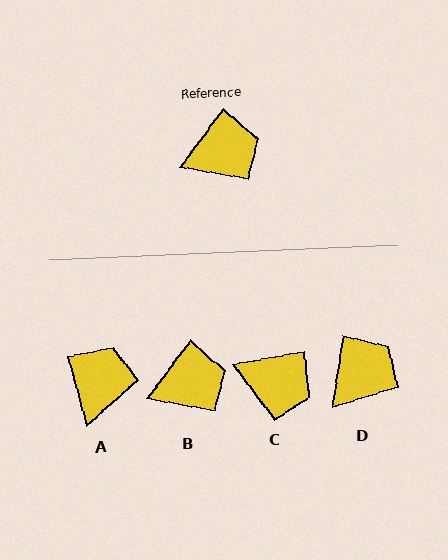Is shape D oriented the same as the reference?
No, it is off by about 28 degrees.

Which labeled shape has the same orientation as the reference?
B.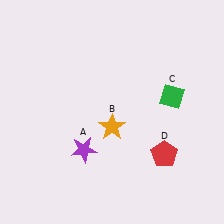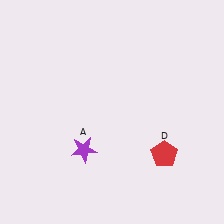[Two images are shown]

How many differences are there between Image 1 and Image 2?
There are 2 differences between the two images.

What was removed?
The green diamond (C), the orange star (B) were removed in Image 2.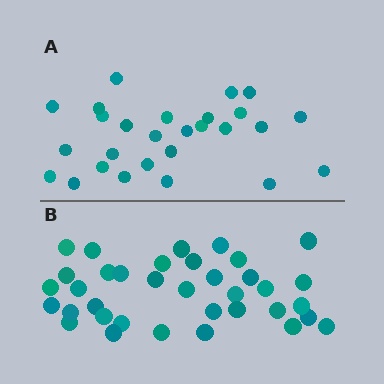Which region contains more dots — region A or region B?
Region B (the bottom region) has more dots.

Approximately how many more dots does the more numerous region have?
Region B has roughly 8 or so more dots than region A.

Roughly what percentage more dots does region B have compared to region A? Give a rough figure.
About 35% more.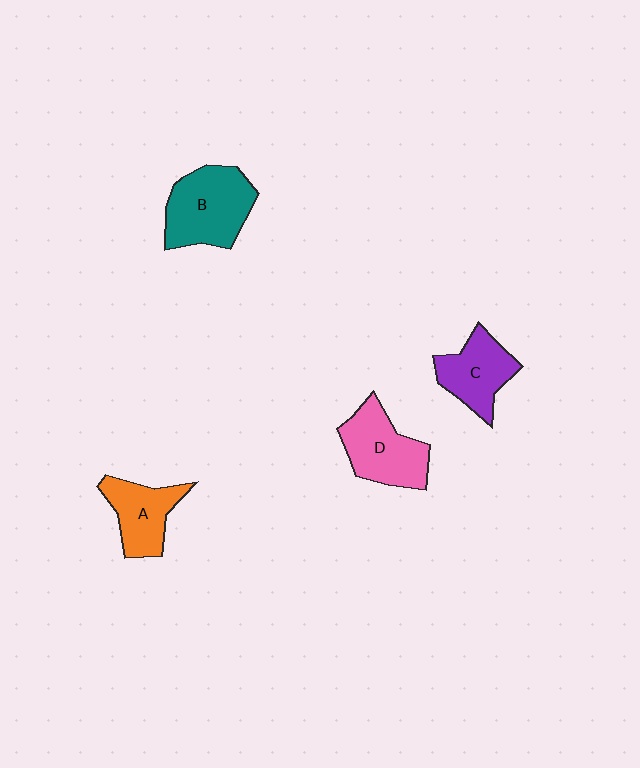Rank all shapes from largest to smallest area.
From largest to smallest: B (teal), D (pink), C (purple), A (orange).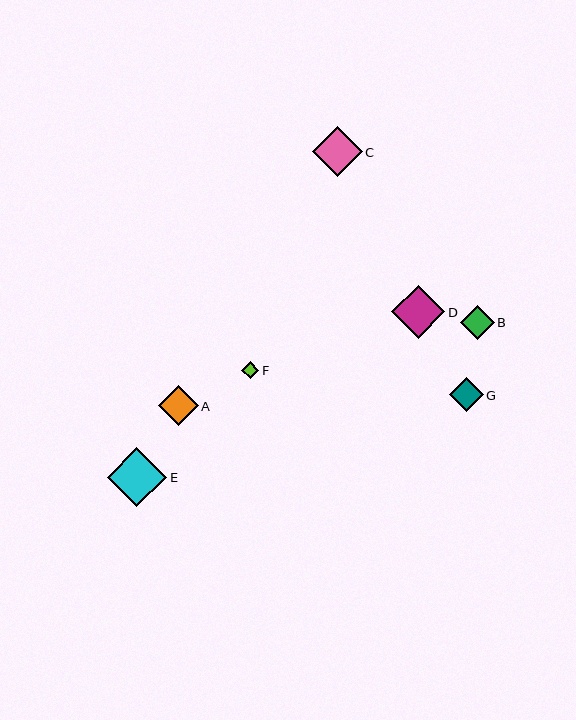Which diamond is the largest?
Diamond E is the largest with a size of approximately 60 pixels.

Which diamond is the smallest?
Diamond F is the smallest with a size of approximately 17 pixels.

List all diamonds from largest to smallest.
From largest to smallest: E, D, C, A, B, G, F.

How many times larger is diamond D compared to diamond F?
Diamond D is approximately 3.1 times the size of diamond F.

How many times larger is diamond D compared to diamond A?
Diamond D is approximately 1.3 times the size of diamond A.